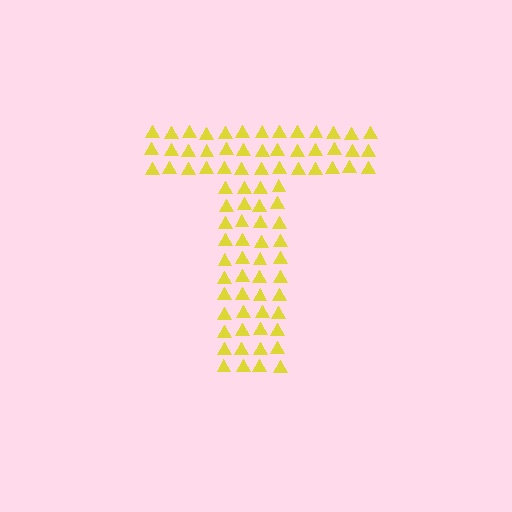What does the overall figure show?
The overall figure shows the letter T.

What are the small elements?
The small elements are triangles.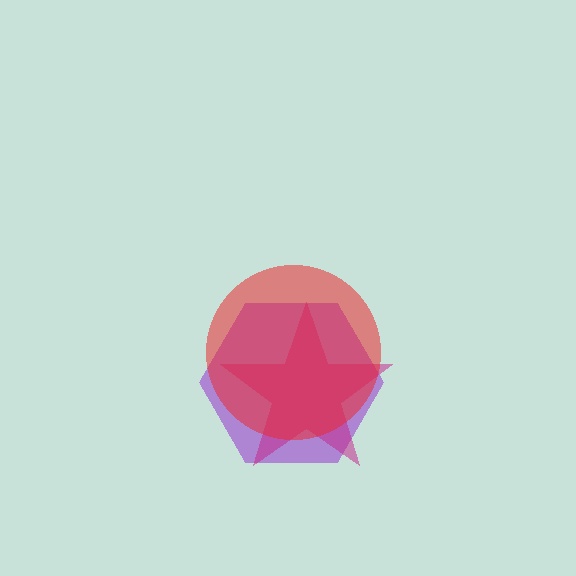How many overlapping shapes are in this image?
There are 3 overlapping shapes in the image.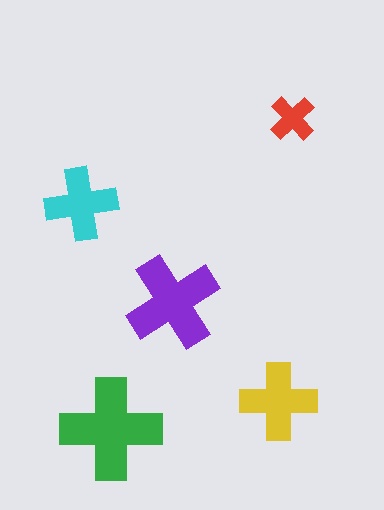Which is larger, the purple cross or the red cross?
The purple one.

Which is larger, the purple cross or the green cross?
The green one.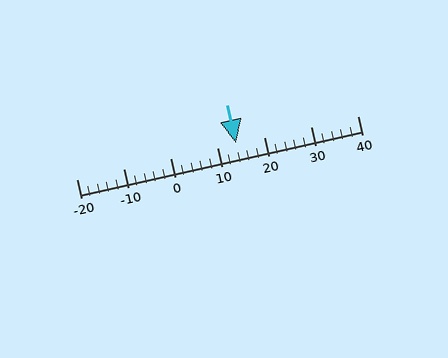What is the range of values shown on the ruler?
The ruler shows values from -20 to 40.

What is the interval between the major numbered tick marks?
The major tick marks are spaced 10 units apart.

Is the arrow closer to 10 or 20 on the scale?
The arrow is closer to 10.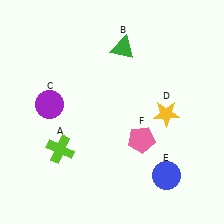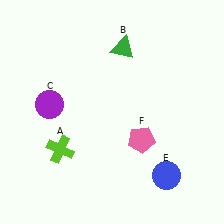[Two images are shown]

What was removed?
The yellow star (D) was removed in Image 2.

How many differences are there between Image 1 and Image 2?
There is 1 difference between the two images.